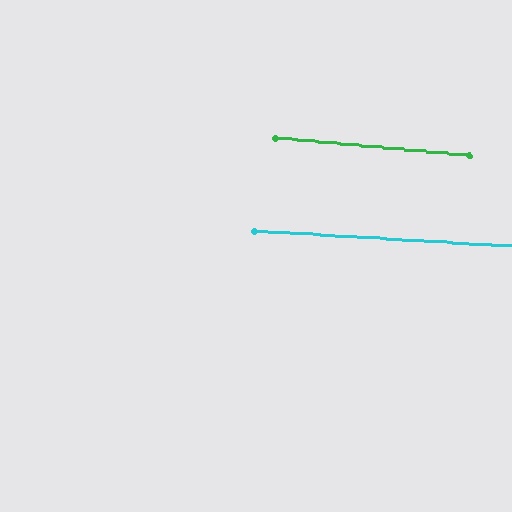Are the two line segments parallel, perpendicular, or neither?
Parallel — their directions differ by only 1.9°.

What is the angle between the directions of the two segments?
Approximately 2 degrees.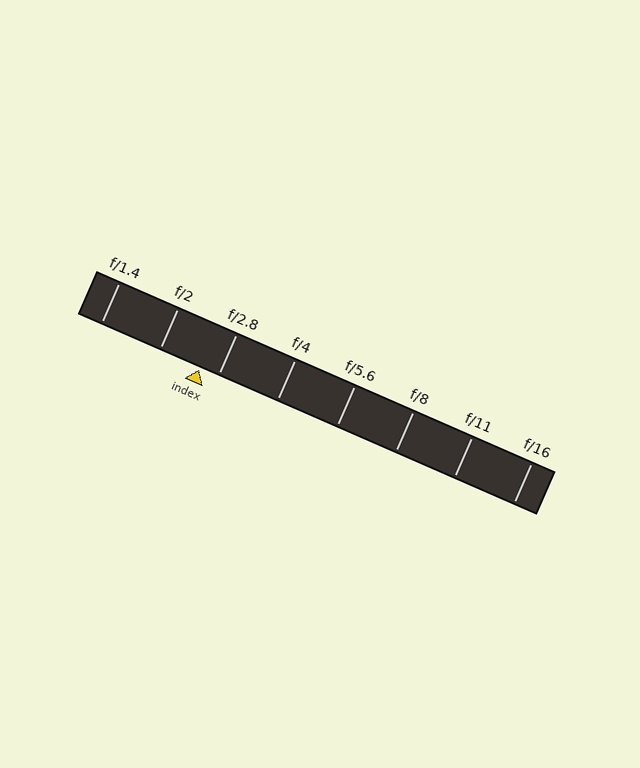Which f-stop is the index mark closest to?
The index mark is closest to f/2.8.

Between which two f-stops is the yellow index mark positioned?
The index mark is between f/2 and f/2.8.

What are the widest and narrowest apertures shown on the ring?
The widest aperture shown is f/1.4 and the narrowest is f/16.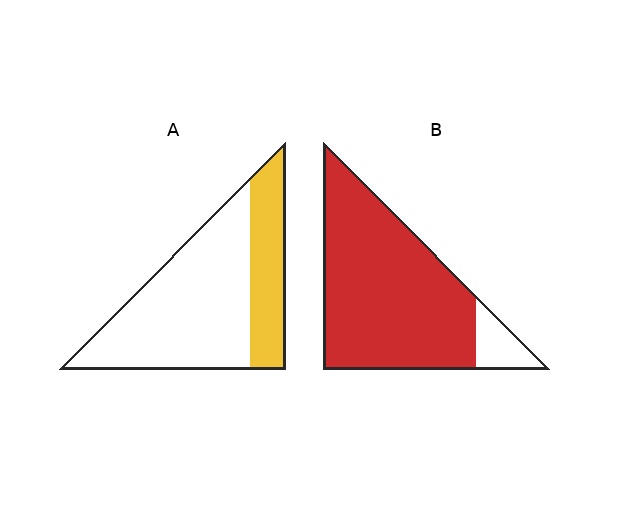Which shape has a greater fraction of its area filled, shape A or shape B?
Shape B.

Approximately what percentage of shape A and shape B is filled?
A is approximately 30% and B is approximately 90%.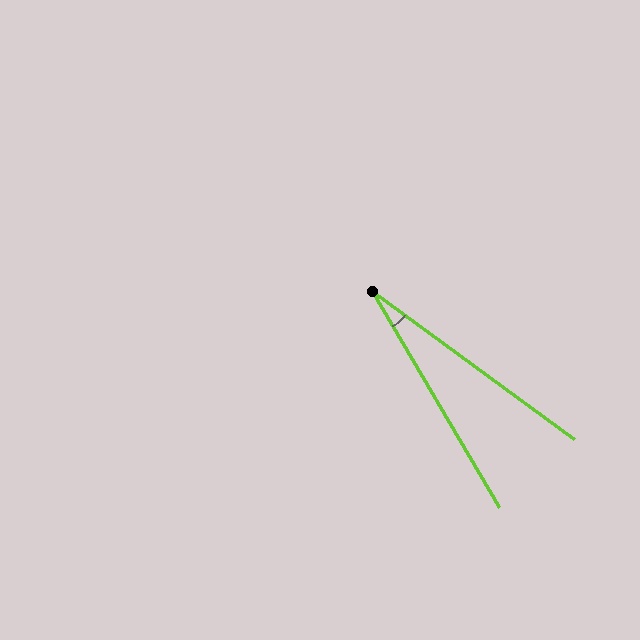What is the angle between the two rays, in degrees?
Approximately 23 degrees.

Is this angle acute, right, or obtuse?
It is acute.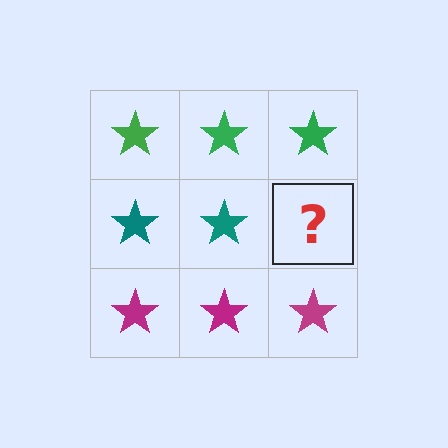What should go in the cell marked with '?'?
The missing cell should contain a teal star.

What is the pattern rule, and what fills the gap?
The rule is that each row has a consistent color. The gap should be filled with a teal star.